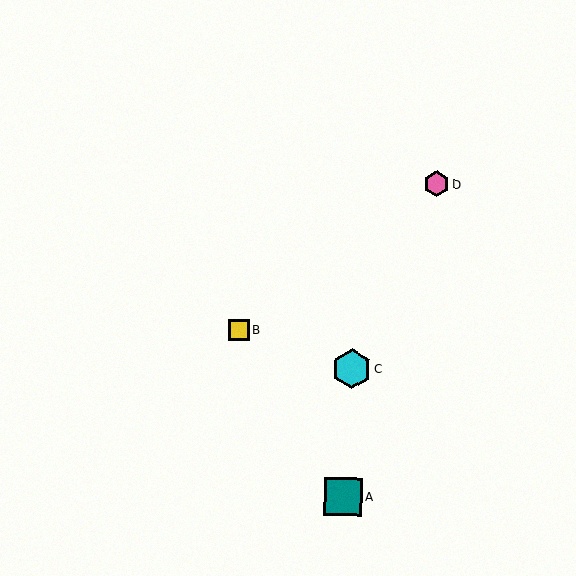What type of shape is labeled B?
Shape B is a yellow square.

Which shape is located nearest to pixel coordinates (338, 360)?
The cyan hexagon (labeled C) at (352, 369) is nearest to that location.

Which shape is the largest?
The cyan hexagon (labeled C) is the largest.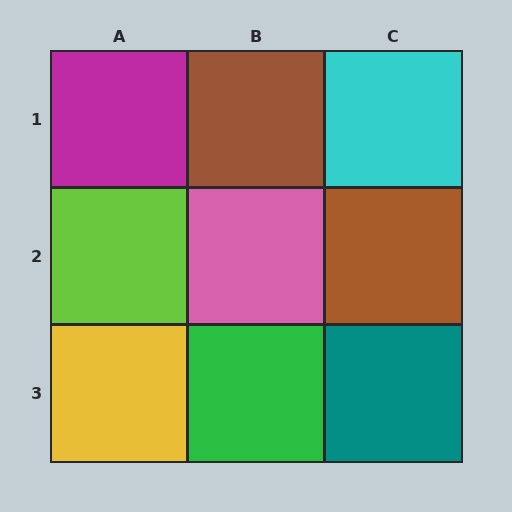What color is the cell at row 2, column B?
Pink.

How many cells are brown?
2 cells are brown.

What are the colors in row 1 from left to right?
Magenta, brown, cyan.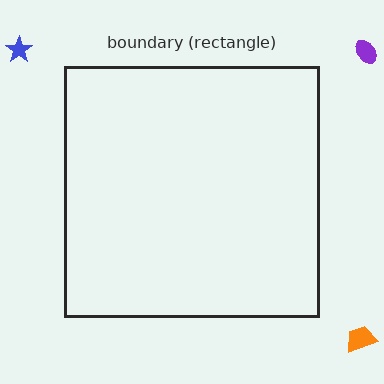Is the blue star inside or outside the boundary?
Outside.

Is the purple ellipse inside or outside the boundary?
Outside.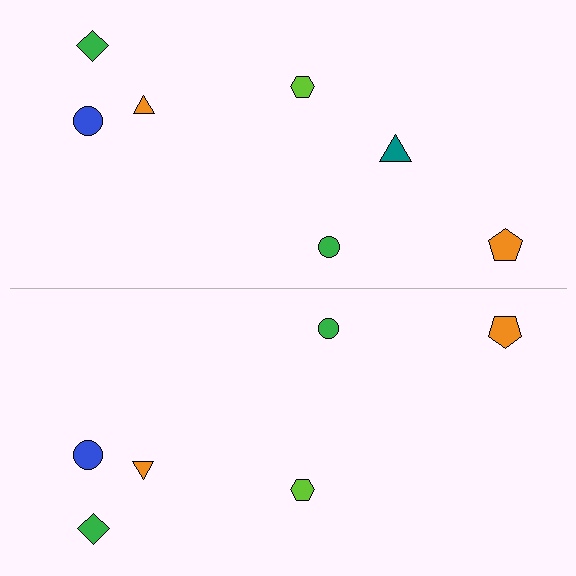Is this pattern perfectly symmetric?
No, the pattern is not perfectly symmetric. A teal triangle is missing from the bottom side.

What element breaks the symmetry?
A teal triangle is missing from the bottom side.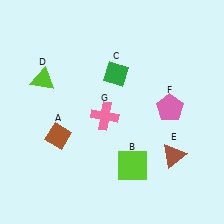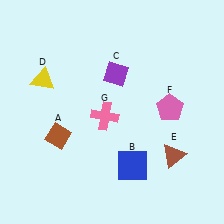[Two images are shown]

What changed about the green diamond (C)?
In Image 1, C is green. In Image 2, it changed to purple.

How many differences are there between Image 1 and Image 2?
There are 3 differences between the two images.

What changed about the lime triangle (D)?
In Image 1, D is lime. In Image 2, it changed to yellow.